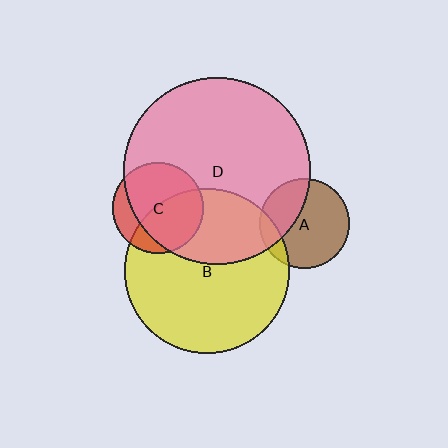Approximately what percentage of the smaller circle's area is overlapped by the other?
Approximately 35%.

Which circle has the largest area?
Circle D (pink).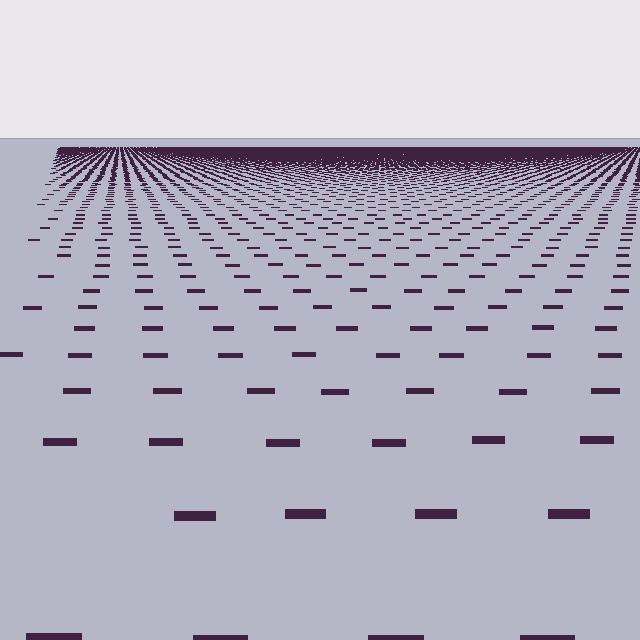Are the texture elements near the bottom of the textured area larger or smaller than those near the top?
Larger. Near the bottom, elements are closer to the viewer and appear at a bigger on-screen size.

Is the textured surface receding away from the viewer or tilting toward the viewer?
The surface is receding away from the viewer. Texture elements get smaller and denser toward the top.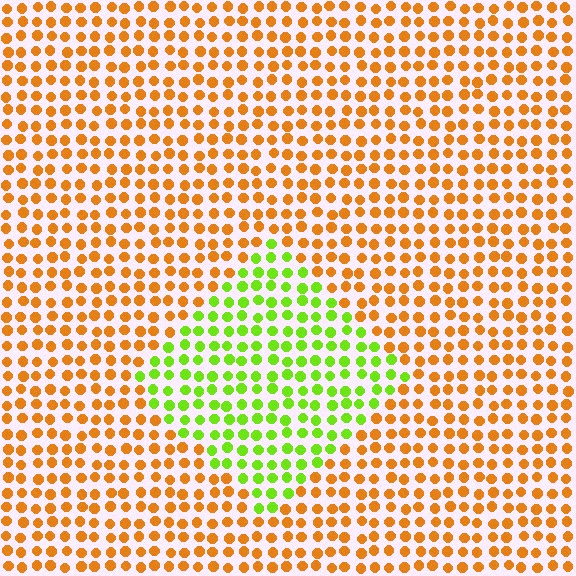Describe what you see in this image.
The image is filled with small orange elements in a uniform arrangement. A diamond-shaped region is visible where the elements are tinted to a slightly different hue, forming a subtle color boundary.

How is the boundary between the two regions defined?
The boundary is defined purely by a slight shift in hue (about 64 degrees). Spacing, size, and orientation are identical on both sides.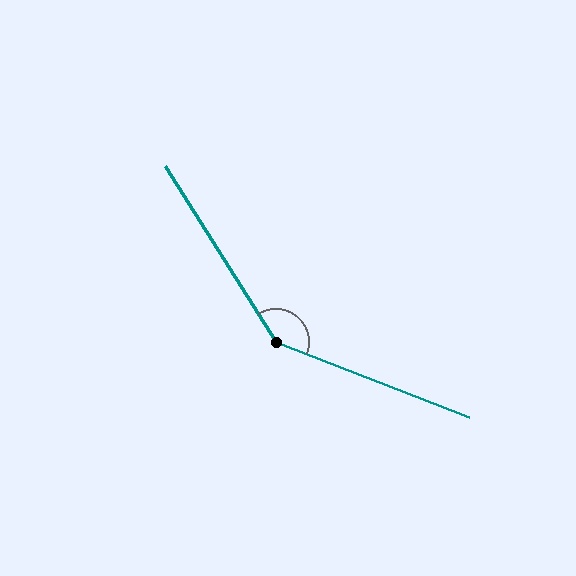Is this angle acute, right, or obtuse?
It is obtuse.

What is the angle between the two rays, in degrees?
Approximately 144 degrees.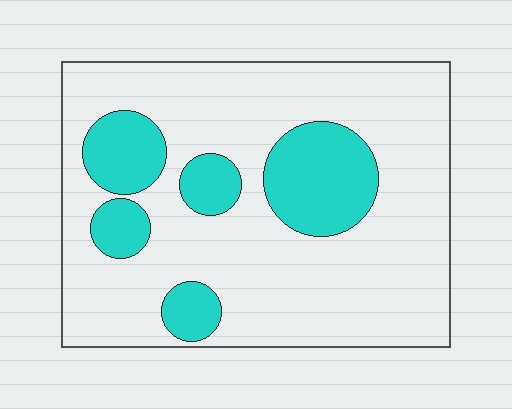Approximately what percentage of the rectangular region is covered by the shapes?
Approximately 20%.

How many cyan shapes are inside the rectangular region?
5.